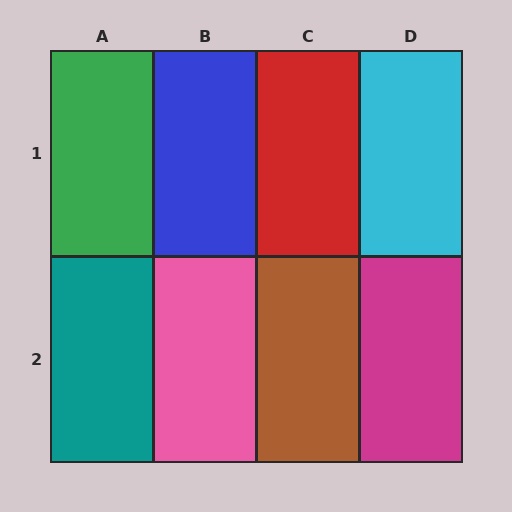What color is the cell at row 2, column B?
Pink.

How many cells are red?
1 cell is red.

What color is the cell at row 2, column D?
Magenta.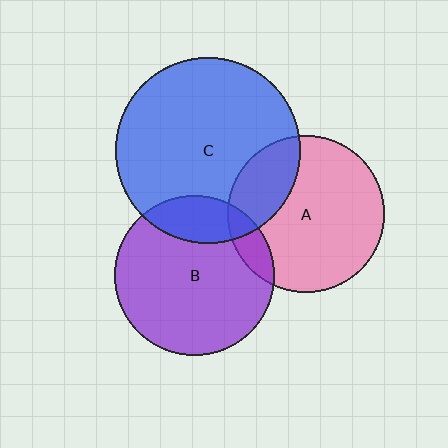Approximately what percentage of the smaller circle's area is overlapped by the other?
Approximately 25%.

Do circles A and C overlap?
Yes.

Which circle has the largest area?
Circle C (blue).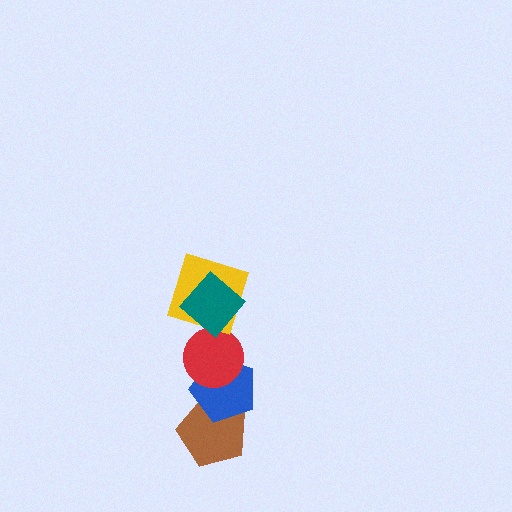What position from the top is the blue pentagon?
The blue pentagon is 4th from the top.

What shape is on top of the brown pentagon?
The blue pentagon is on top of the brown pentagon.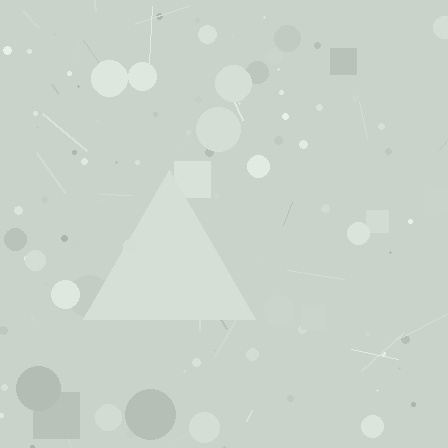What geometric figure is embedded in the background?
A triangle is embedded in the background.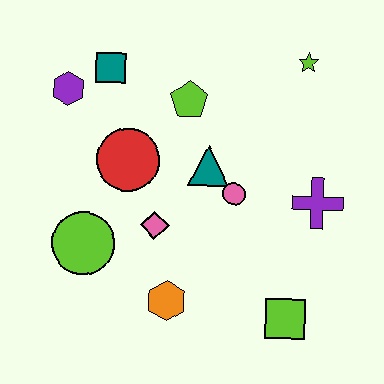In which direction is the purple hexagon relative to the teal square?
The purple hexagon is to the left of the teal square.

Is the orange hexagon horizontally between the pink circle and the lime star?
No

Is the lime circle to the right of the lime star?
No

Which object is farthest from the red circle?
The lime square is farthest from the red circle.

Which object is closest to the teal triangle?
The pink circle is closest to the teal triangle.